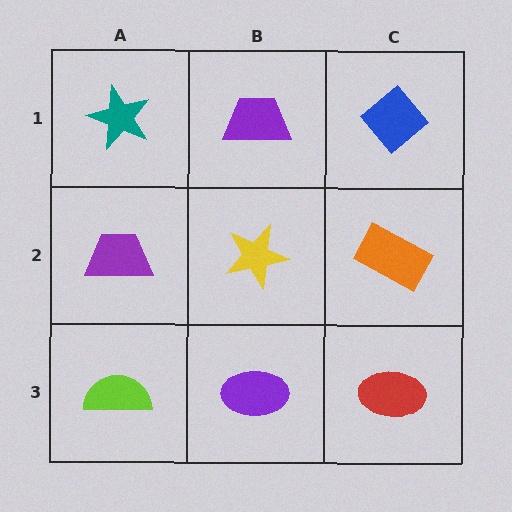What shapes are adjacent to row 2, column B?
A purple trapezoid (row 1, column B), a purple ellipse (row 3, column B), a purple trapezoid (row 2, column A), an orange rectangle (row 2, column C).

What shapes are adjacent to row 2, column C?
A blue diamond (row 1, column C), a red ellipse (row 3, column C), a yellow star (row 2, column B).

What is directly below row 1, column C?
An orange rectangle.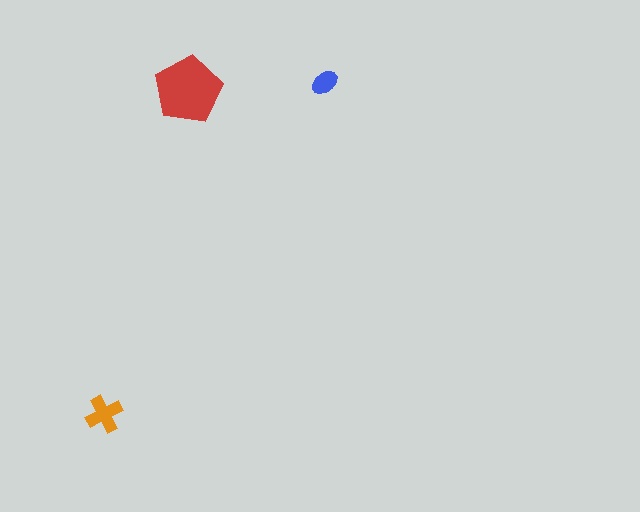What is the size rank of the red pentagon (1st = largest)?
1st.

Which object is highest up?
The blue ellipse is topmost.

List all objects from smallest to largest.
The blue ellipse, the orange cross, the red pentagon.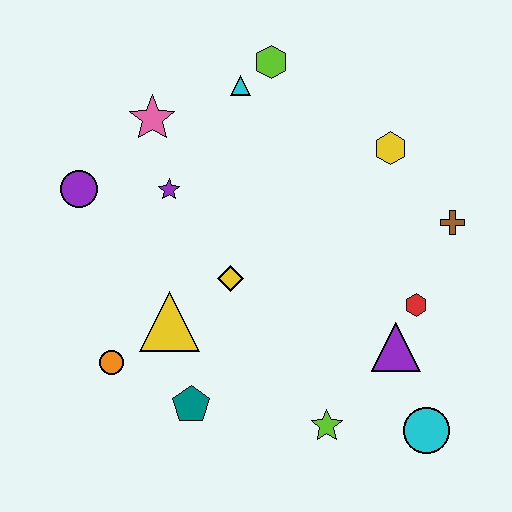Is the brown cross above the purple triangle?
Yes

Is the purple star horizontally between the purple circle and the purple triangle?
Yes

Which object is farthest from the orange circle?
The brown cross is farthest from the orange circle.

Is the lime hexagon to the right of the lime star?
No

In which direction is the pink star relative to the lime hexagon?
The pink star is to the left of the lime hexagon.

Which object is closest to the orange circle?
The yellow triangle is closest to the orange circle.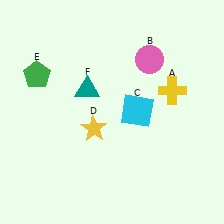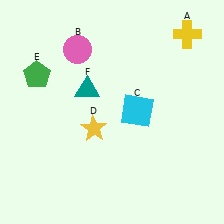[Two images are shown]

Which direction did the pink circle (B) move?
The pink circle (B) moved left.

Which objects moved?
The objects that moved are: the yellow cross (A), the pink circle (B).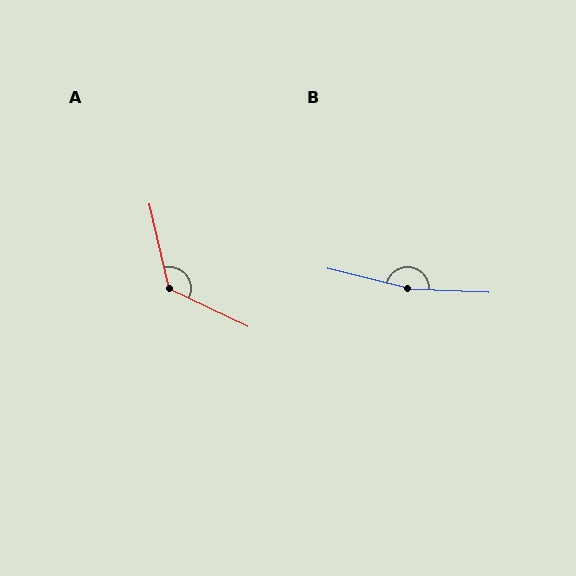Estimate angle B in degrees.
Approximately 169 degrees.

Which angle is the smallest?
A, at approximately 128 degrees.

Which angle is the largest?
B, at approximately 169 degrees.